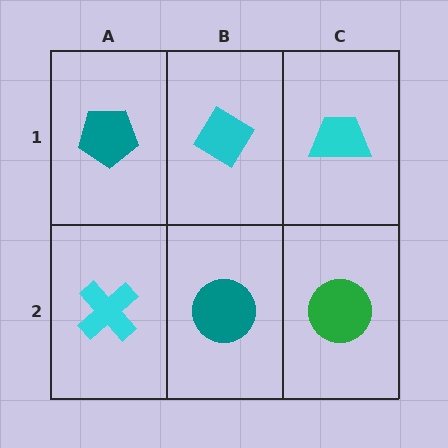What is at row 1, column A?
A teal pentagon.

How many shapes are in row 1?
3 shapes.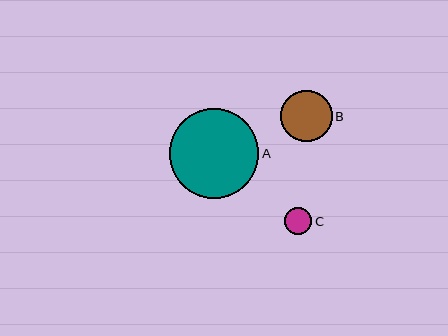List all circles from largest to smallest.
From largest to smallest: A, B, C.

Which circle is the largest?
Circle A is the largest with a size of approximately 90 pixels.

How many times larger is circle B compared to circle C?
Circle B is approximately 1.9 times the size of circle C.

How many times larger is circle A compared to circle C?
Circle A is approximately 3.3 times the size of circle C.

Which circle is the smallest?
Circle C is the smallest with a size of approximately 27 pixels.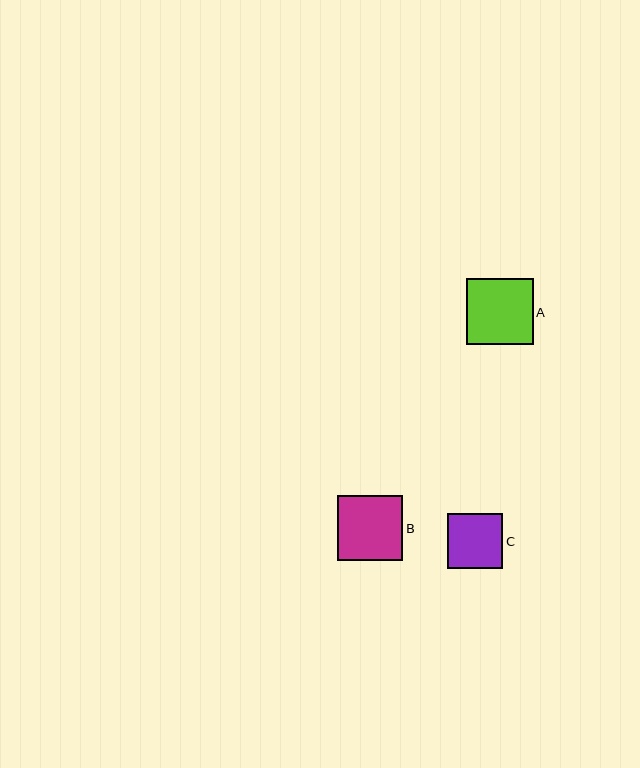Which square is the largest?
Square A is the largest with a size of approximately 67 pixels.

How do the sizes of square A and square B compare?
Square A and square B are approximately the same size.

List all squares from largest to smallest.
From largest to smallest: A, B, C.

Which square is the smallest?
Square C is the smallest with a size of approximately 55 pixels.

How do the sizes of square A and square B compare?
Square A and square B are approximately the same size.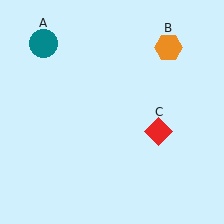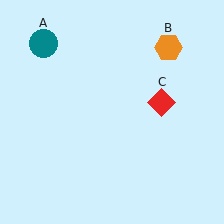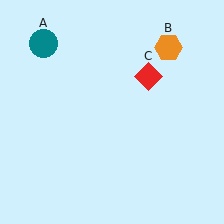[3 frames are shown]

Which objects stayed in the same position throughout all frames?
Teal circle (object A) and orange hexagon (object B) remained stationary.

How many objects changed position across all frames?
1 object changed position: red diamond (object C).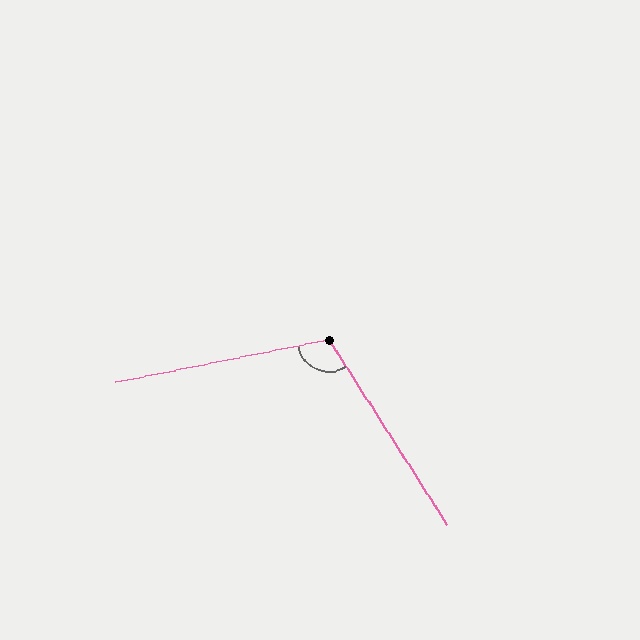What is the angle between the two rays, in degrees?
Approximately 111 degrees.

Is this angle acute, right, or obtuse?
It is obtuse.